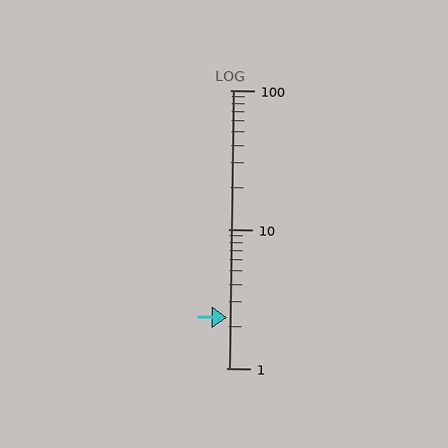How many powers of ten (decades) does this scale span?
The scale spans 2 decades, from 1 to 100.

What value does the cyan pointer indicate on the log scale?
The pointer indicates approximately 2.3.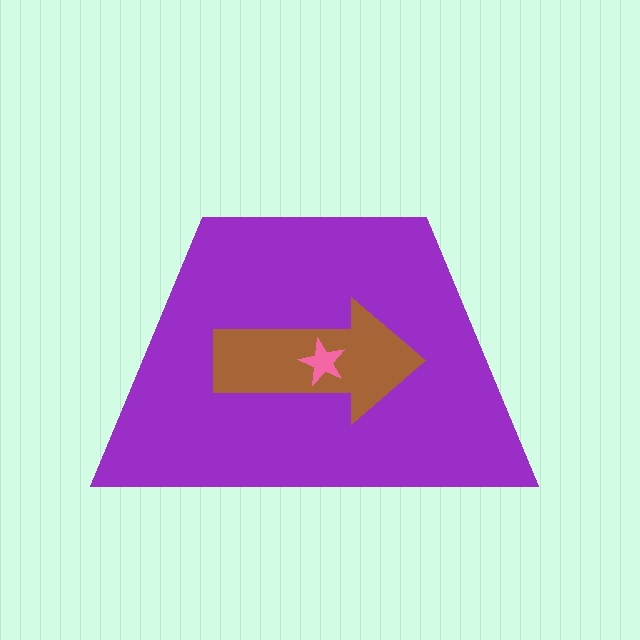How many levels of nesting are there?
3.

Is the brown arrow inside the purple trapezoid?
Yes.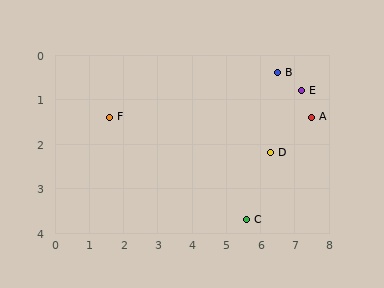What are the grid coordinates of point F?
Point F is at approximately (1.6, 1.4).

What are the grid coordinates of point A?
Point A is at approximately (7.5, 1.4).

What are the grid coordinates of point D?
Point D is at approximately (6.3, 2.2).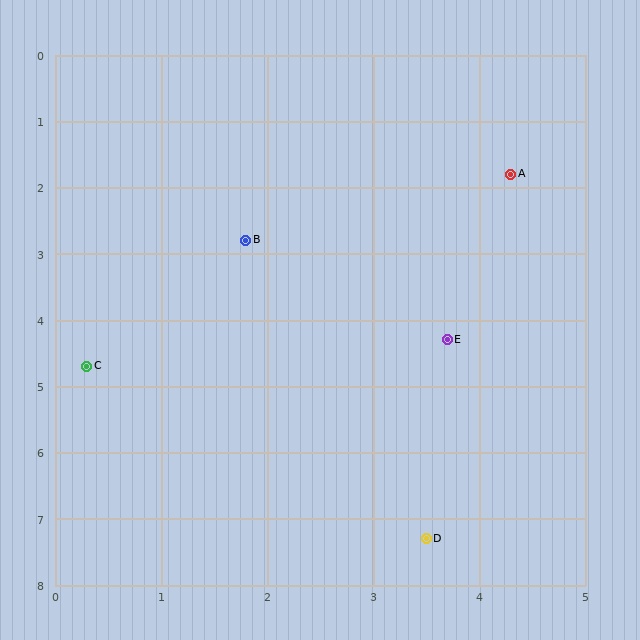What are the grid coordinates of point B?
Point B is at approximately (1.8, 2.8).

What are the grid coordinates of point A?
Point A is at approximately (4.3, 1.8).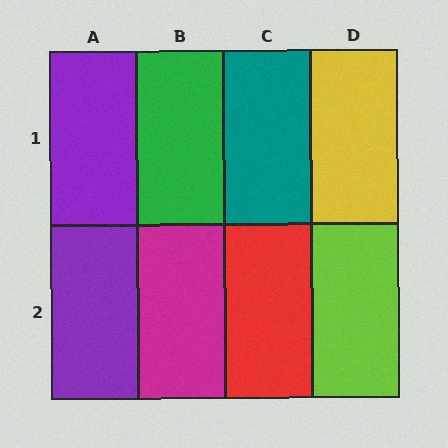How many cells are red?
1 cell is red.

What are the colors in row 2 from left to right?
Purple, magenta, red, lime.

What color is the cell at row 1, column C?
Teal.